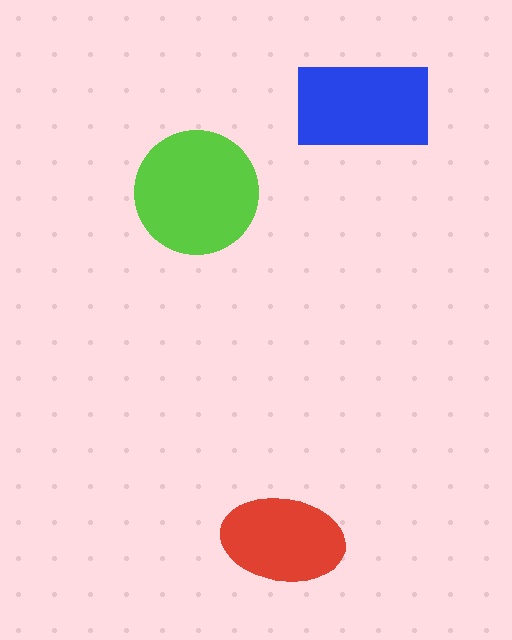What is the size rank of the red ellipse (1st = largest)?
3rd.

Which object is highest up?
The blue rectangle is topmost.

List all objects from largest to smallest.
The lime circle, the blue rectangle, the red ellipse.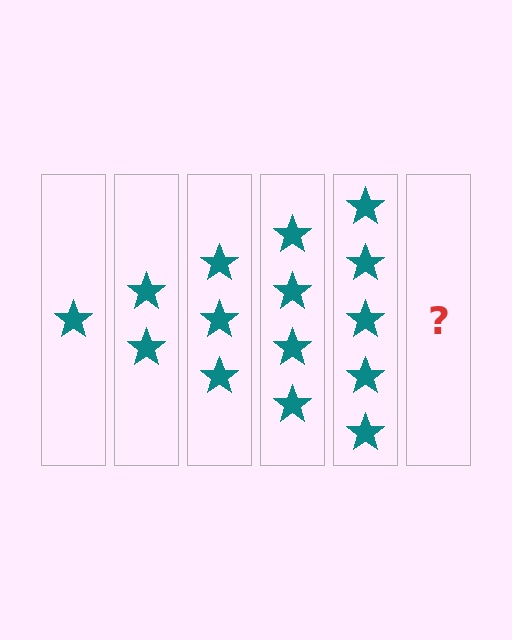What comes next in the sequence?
The next element should be 6 stars.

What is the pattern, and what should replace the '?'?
The pattern is that each step adds one more star. The '?' should be 6 stars.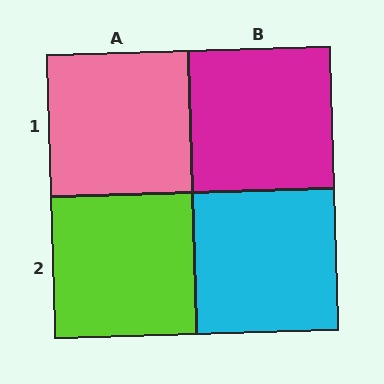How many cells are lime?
1 cell is lime.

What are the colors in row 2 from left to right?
Lime, cyan.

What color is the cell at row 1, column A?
Pink.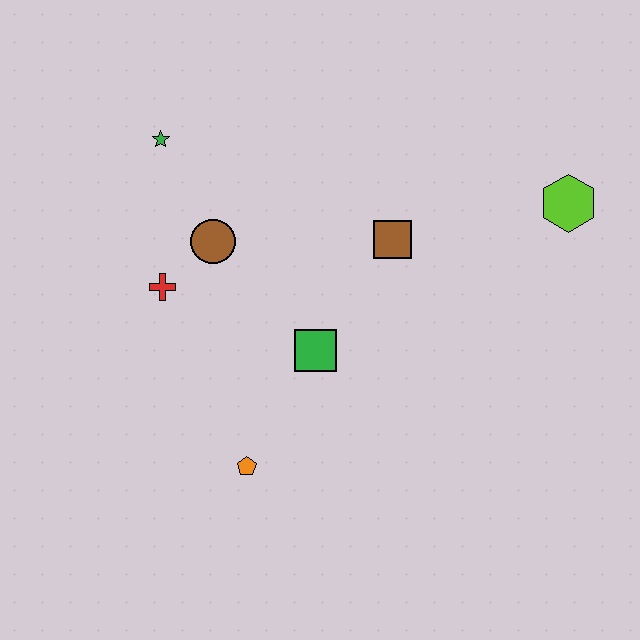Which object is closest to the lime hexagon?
The brown square is closest to the lime hexagon.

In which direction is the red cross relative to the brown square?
The red cross is to the left of the brown square.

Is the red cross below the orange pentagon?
No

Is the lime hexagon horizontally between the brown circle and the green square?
No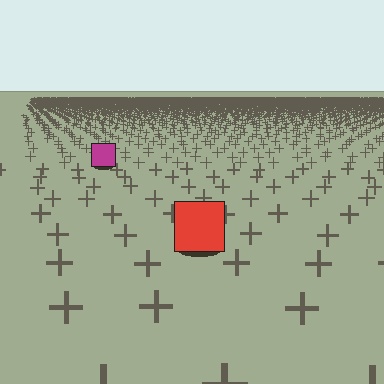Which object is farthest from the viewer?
The magenta square is farthest from the viewer. It appears smaller and the ground texture around it is denser.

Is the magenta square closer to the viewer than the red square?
No. The red square is closer — you can tell from the texture gradient: the ground texture is coarser near it.